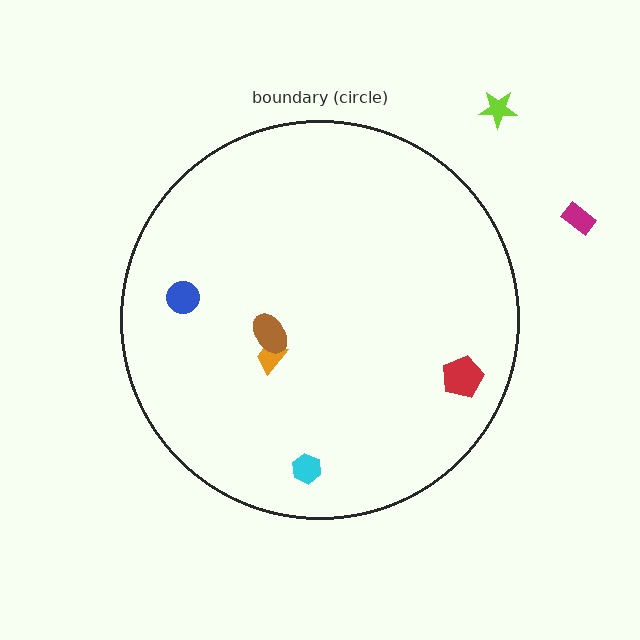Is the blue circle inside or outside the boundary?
Inside.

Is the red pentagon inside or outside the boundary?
Inside.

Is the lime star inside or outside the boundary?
Outside.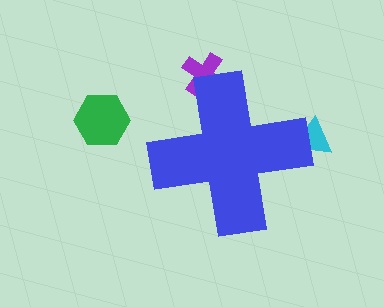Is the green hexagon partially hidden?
No, the green hexagon is fully visible.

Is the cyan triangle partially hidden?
Yes, the cyan triangle is partially hidden behind the blue cross.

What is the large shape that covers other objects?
A blue cross.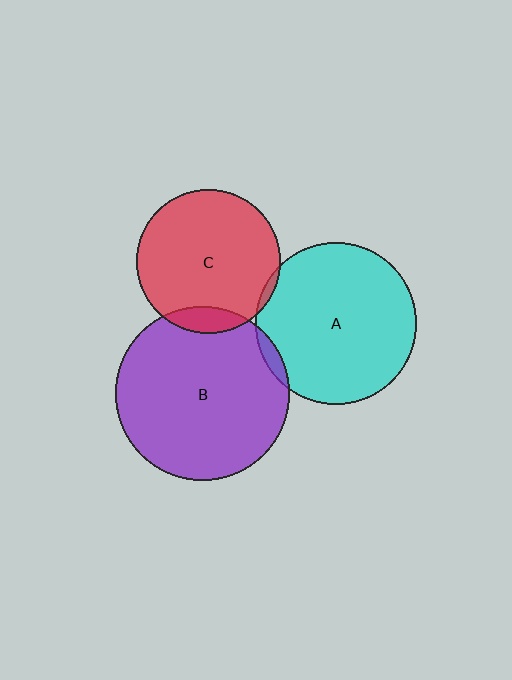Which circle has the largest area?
Circle B (purple).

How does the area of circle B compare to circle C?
Approximately 1.5 times.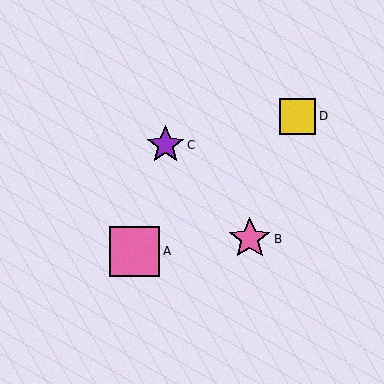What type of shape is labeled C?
Shape C is a purple star.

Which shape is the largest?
The pink square (labeled A) is the largest.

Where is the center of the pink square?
The center of the pink square is at (134, 251).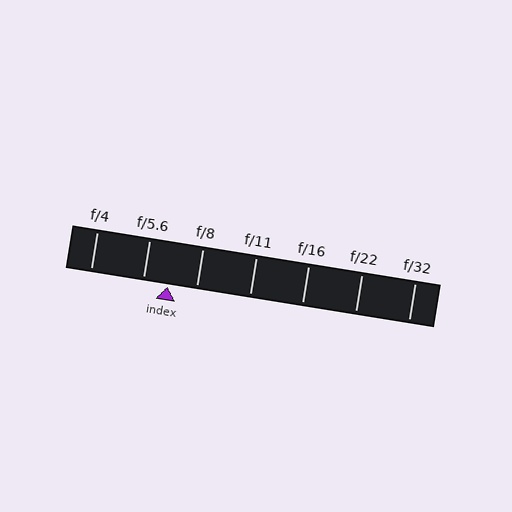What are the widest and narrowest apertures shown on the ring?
The widest aperture shown is f/4 and the narrowest is f/32.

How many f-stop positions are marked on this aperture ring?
There are 7 f-stop positions marked.